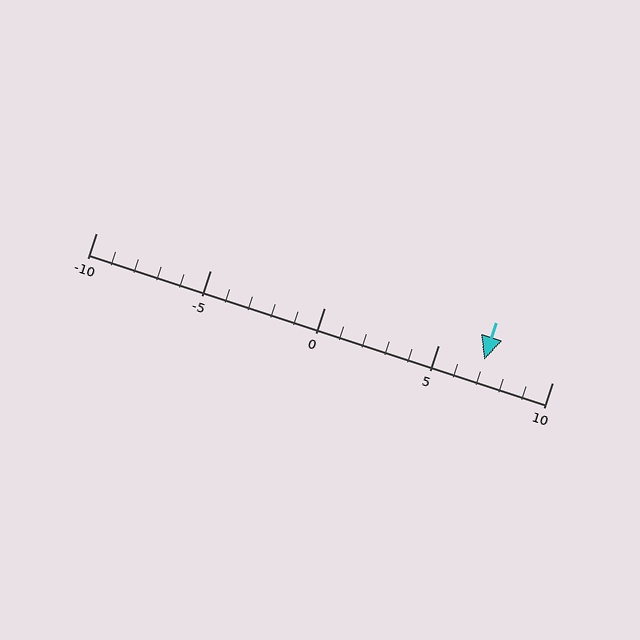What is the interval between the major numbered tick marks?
The major tick marks are spaced 5 units apart.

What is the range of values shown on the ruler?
The ruler shows values from -10 to 10.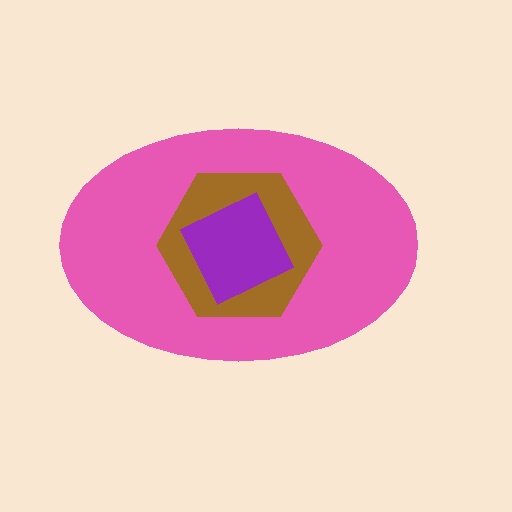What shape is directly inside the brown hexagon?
The purple diamond.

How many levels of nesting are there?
3.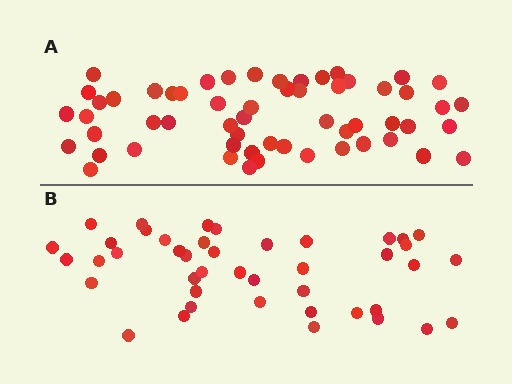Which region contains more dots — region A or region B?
Region A (the top region) has more dots.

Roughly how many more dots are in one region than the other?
Region A has approximately 15 more dots than region B.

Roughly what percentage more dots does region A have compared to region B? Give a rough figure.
About 35% more.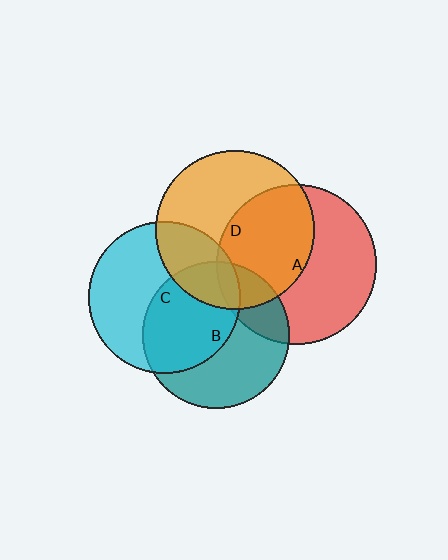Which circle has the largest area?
Circle A (red).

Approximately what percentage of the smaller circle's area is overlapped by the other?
Approximately 20%.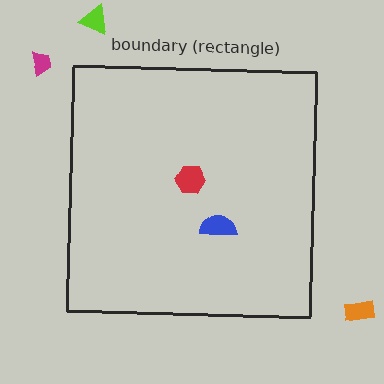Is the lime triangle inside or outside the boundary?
Outside.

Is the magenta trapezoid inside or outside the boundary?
Outside.